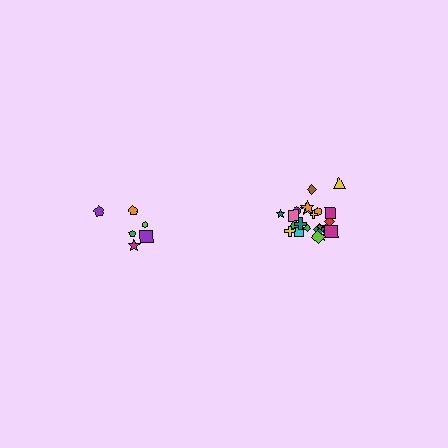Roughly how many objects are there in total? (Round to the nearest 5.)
Roughly 30 objects in total.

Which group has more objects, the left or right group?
The right group.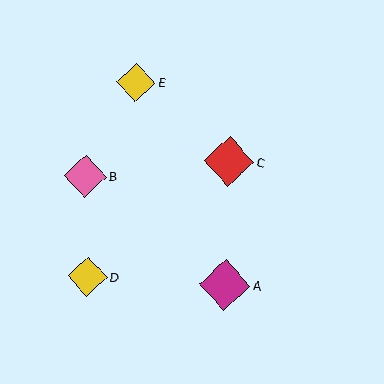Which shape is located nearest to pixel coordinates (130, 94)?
The yellow diamond (labeled E) at (136, 82) is nearest to that location.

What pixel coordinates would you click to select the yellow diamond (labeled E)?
Click at (136, 82) to select the yellow diamond E.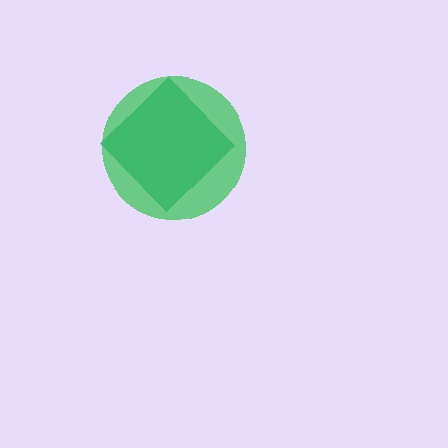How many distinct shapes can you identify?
There are 2 distinct shapes: a teal diamond, a green circle.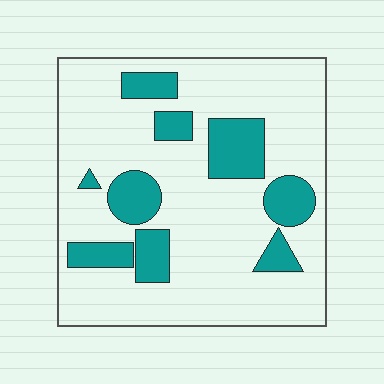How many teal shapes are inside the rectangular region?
9.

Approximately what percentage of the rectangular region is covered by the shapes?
Approximately 20%.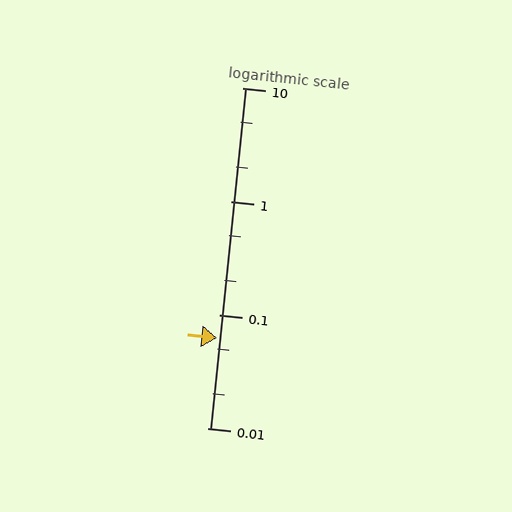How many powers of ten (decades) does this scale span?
The scale spans 3 decades, from 0.01 to 10.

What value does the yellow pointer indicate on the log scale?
The pointer indicates approximately 0.062.